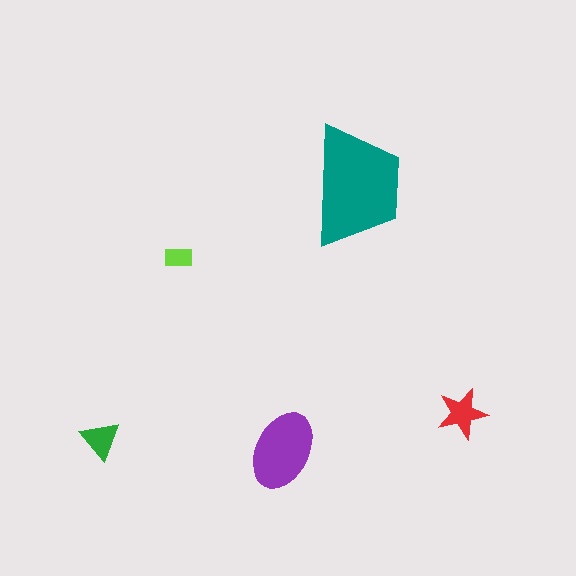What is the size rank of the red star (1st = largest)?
3rd.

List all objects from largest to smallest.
The teal trapezoid, the purple ellipse, the red star, the green triangle, the lime rectangle.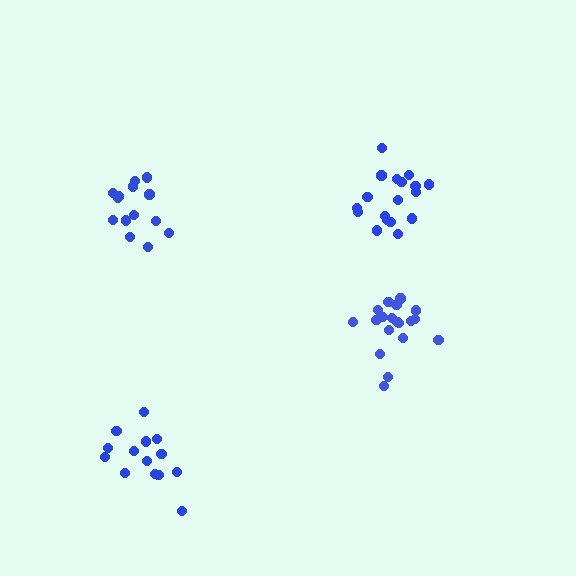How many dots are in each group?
Group 1: 14 dots, Group 2: 18 dots, Group 3: 14 dots, Group 4: 19 dots (65 total).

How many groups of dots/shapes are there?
There are 4 groups.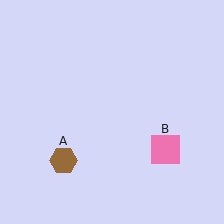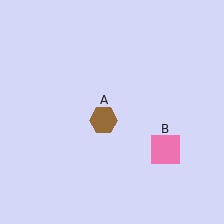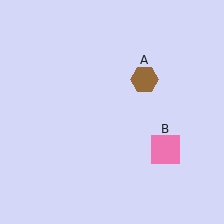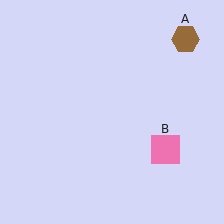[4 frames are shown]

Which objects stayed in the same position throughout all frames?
Pink square (object B) remained stationary.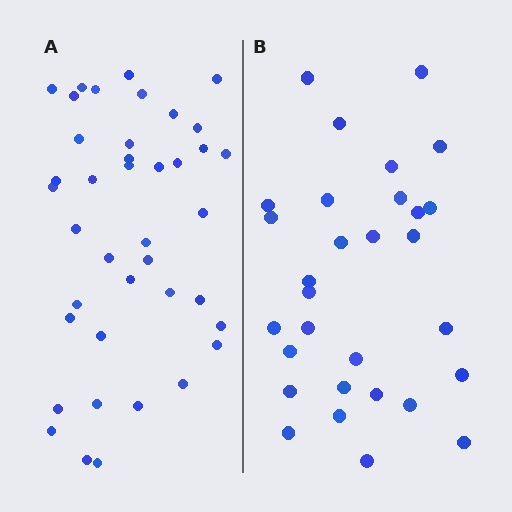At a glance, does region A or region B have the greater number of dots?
Region A (the left region) has more dots.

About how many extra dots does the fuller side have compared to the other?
Region A has roughly 10 or so more dots than region B.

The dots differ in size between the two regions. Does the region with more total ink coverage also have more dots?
No. Region B has more total ink coverage because its dots are larger, but region A actually contains more individual dots. Total area can be misleading — the number of items is what matters here.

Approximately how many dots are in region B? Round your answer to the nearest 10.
About 30 dots.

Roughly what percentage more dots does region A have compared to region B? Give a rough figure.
About 35% more.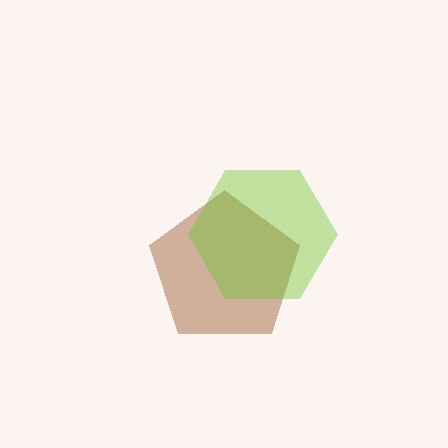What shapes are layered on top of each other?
The layered shapes are: a brown pentagon, a lime hexagon.